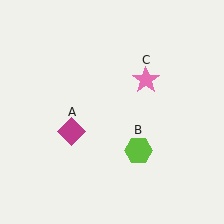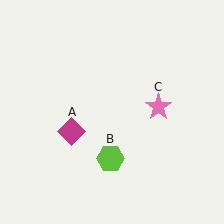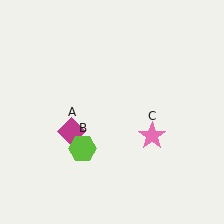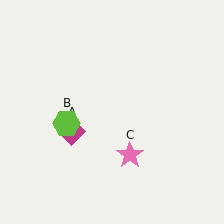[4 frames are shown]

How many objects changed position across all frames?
2 objects changed position: lime hexagon (object B), pink star (object C).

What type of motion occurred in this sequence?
The lime hexagon (object B), pink star (object C) rotated clockwise around the center of the scene.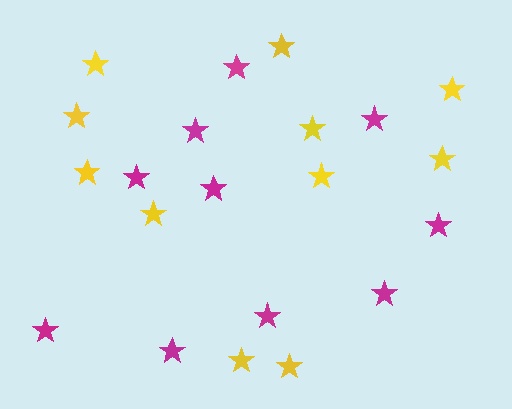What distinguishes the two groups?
There are 2 groups: one group of magenta stars (10) and one group of yellow stars (11).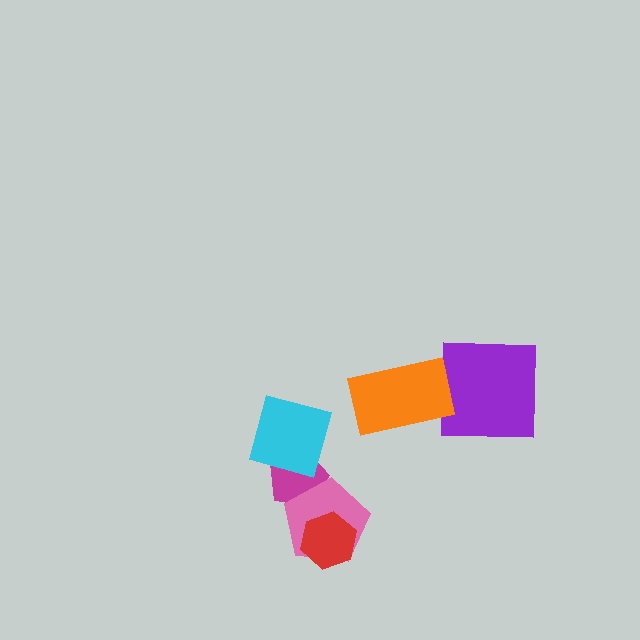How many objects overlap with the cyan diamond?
1 object overlaps with the cyan diamond.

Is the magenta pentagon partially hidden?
Yes, it is partially covered by another shape.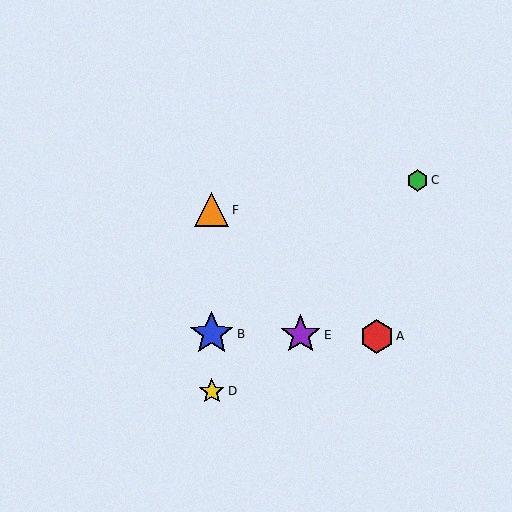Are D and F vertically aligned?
Yes, both are at x≈212.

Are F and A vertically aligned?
No, F is at x≈212 and A is at x≈377.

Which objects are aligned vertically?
Objects B, D, F are aligned vertically.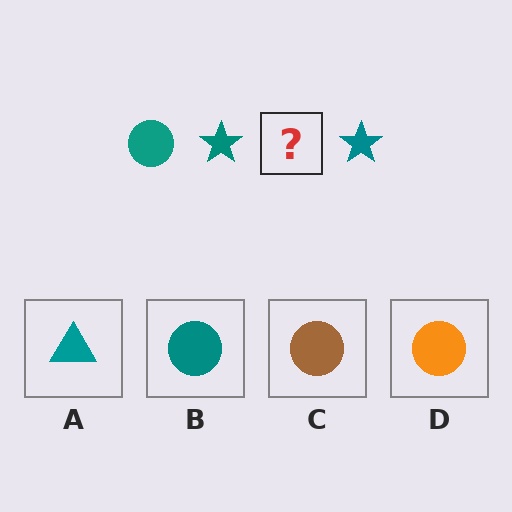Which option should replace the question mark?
Option B.